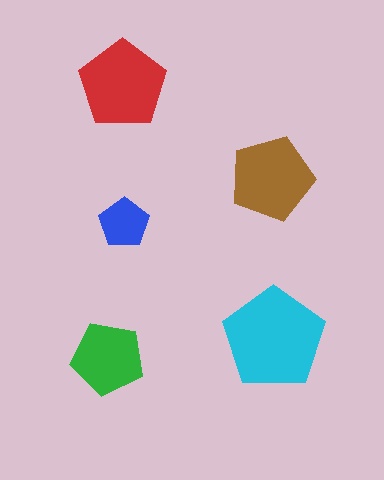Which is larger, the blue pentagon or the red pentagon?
The red one.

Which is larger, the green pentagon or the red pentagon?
The red one.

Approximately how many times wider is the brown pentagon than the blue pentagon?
About 1.5 times wider.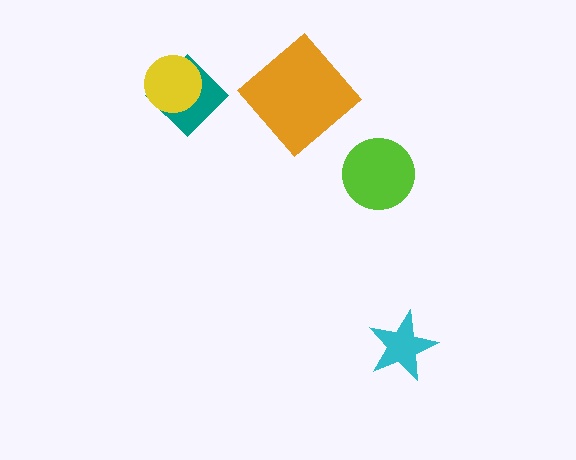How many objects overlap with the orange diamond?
0 objects overlap with the orange diamond.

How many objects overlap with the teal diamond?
1 object overlaps with the teal diamond.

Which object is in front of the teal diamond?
The yellow circle is in front of the teal diamond.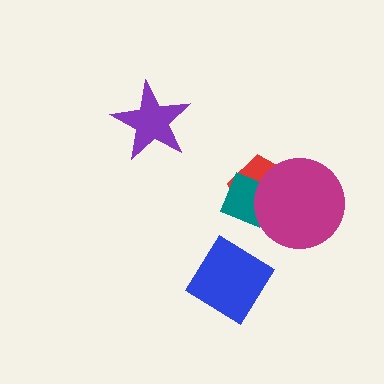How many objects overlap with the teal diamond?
2 objects overlap with the teal diamond.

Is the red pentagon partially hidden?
Yes, it is partially covered by another shape.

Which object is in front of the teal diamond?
The magenta circle is in front of the teal diamond.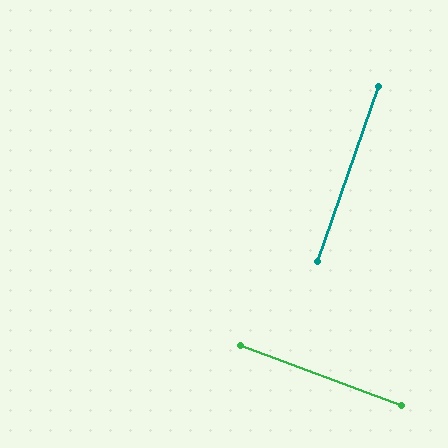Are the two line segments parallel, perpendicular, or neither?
Perpendicular — they meet at approximately 89°.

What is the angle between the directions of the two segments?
Approximately 89 degrees.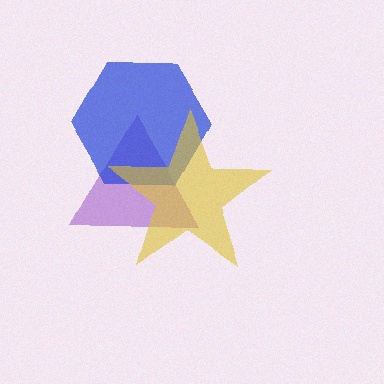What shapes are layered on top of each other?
The layered shapes are: a purple triangle, a blue hexagon, a yellow star.